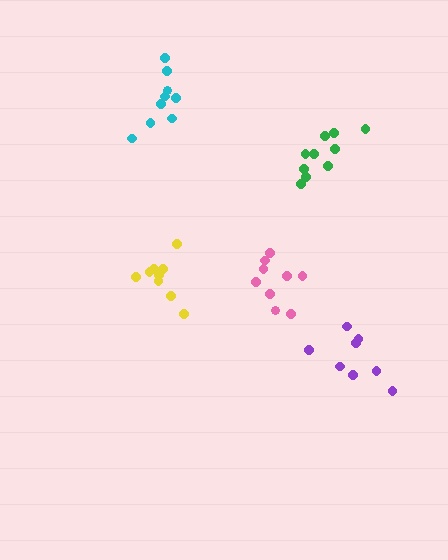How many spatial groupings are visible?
There are 5 spatial groupings.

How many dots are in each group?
Group 1: 9 dots, Group 2: 8 dots, Group 3: 10 dots, Group 4: 9 dots, Group 5: 9 dots (45 total).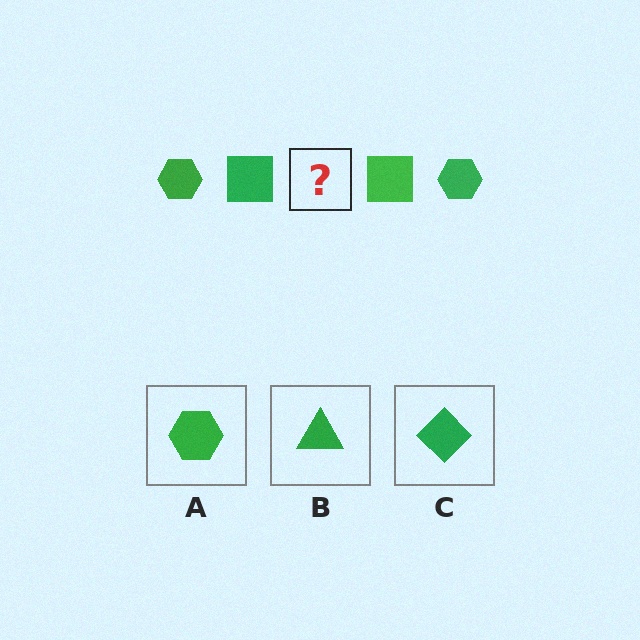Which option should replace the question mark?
Option A.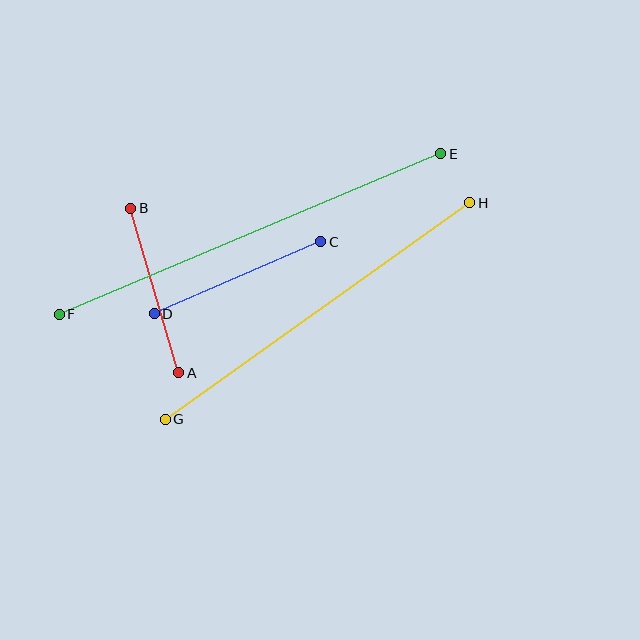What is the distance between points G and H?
The distance is approximately 374 pixels.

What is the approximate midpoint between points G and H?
The midpoint is at approximately (317, 311) pixels.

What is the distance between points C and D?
The distance is approximately 181 pixels.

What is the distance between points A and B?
The distance is approximately 172 pixels.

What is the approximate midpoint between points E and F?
The midpoint is at approximately (250, 234) pixels.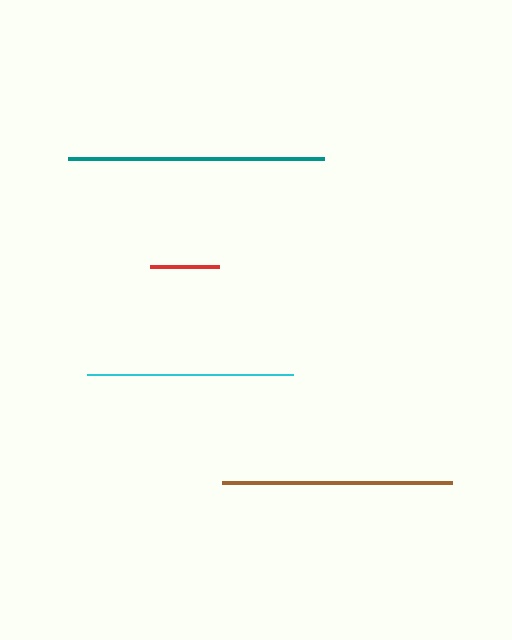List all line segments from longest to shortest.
From longest to shortest: teal, brown, cyan, red.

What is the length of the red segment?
The red segment is approximately 70 pixels long.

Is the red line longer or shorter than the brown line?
The brown line is longer than the red line.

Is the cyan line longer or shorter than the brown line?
The brown line is longer than the cyan line.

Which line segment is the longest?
The teal line is the longest at approximately 256 pixels.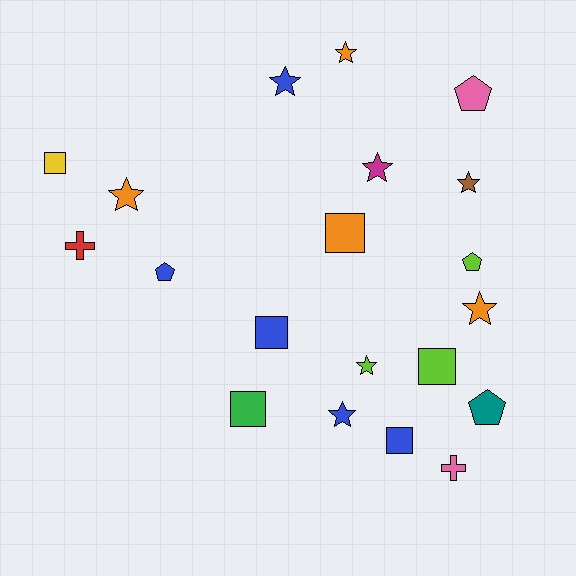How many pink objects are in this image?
There are 2 pink objects.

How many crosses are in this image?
There are 2 crosses.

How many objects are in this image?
There are 20 objects.